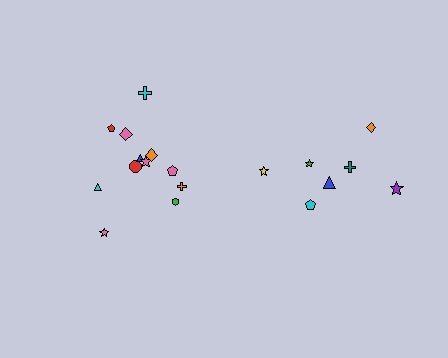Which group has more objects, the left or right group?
The left group.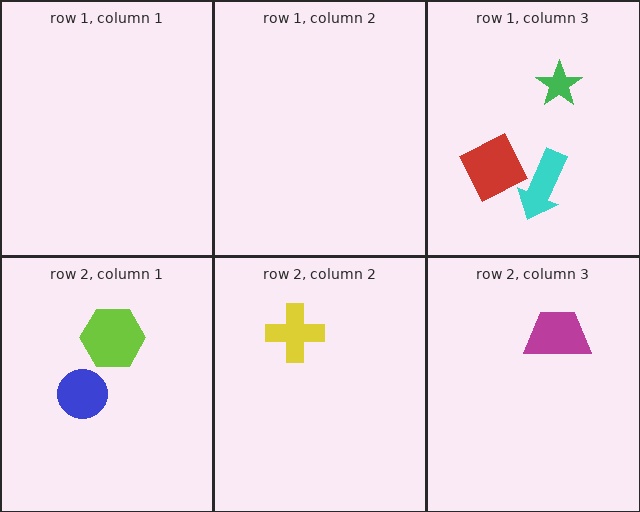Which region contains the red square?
The row 1, column 3 region.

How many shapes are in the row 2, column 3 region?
1.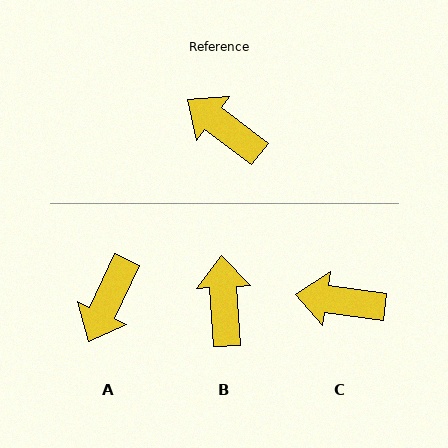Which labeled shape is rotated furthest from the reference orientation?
A, about 102 degrees away.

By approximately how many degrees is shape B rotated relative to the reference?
Approximately 49 degrees clockwise.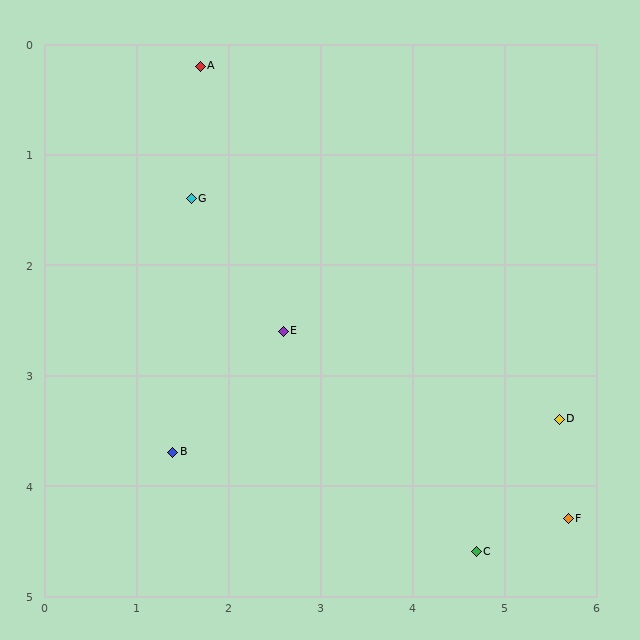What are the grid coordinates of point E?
Point E is at approximately (2.6, 2.6).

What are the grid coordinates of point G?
Point G is at approximately (1.6, 1.4).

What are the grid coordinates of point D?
Point D is at approximately (5.6, 3.4).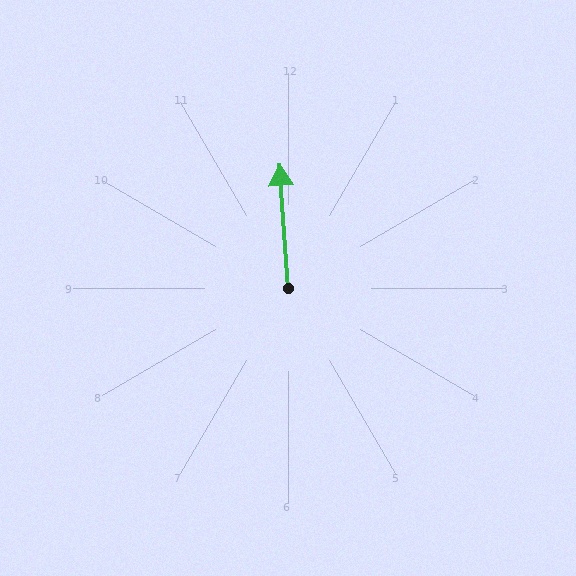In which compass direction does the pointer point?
North.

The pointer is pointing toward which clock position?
Roughly 12 o'clock.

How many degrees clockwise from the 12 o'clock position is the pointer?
Approximately 356 degrees.